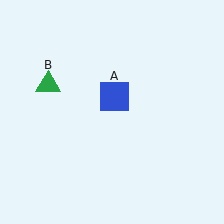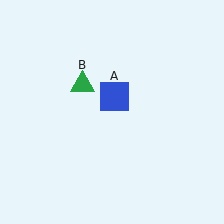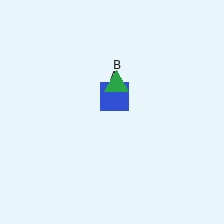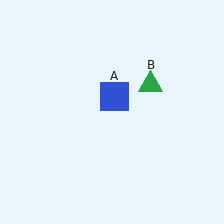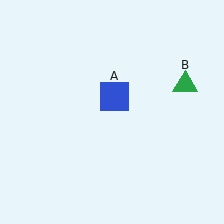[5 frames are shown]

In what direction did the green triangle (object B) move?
The green triangle (object B) moved right.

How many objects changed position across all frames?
1 object changed position: green triangle (object B).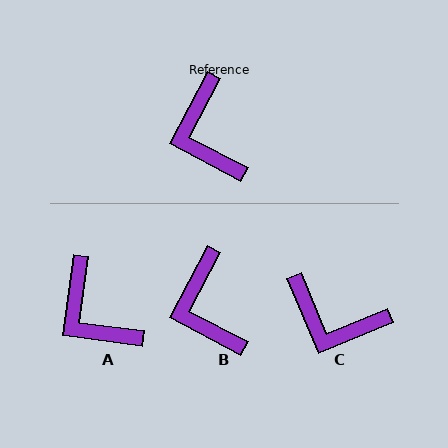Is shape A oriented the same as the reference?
No, it is off by about 20 degrees.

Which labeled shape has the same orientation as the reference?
B.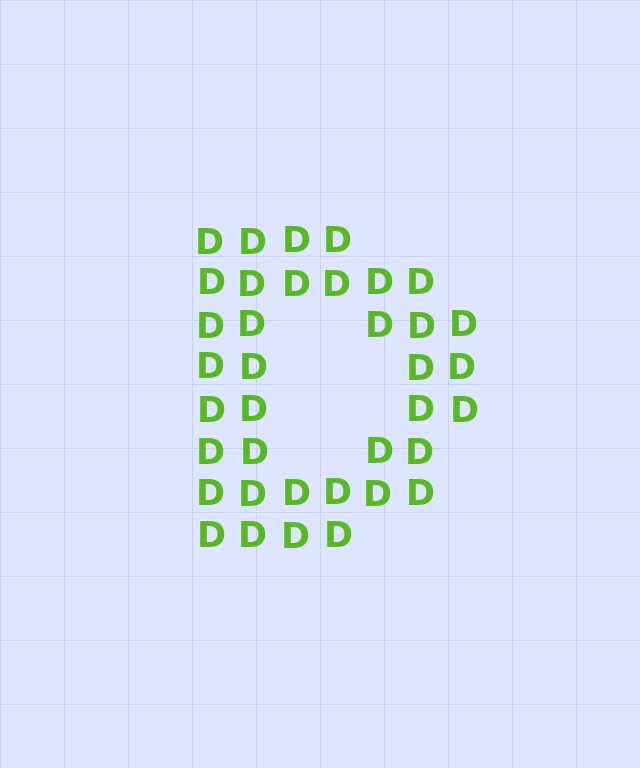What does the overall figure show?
The overall figure shows the letter D.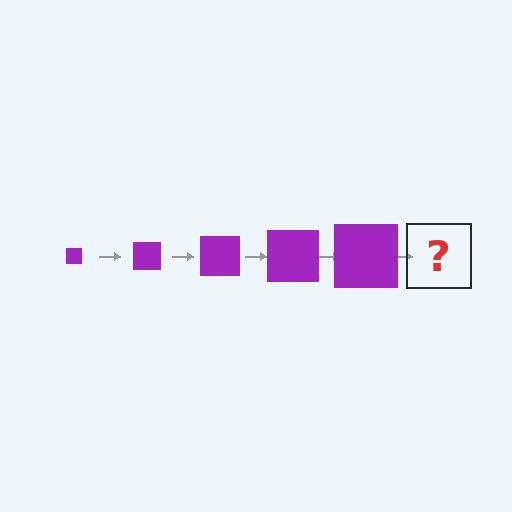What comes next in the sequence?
The next element should be a purple square, larger than the previous one.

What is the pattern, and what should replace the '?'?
The pattern is that the square gets progressively larger each step. The '?' should be a purple square, larger than the previous one.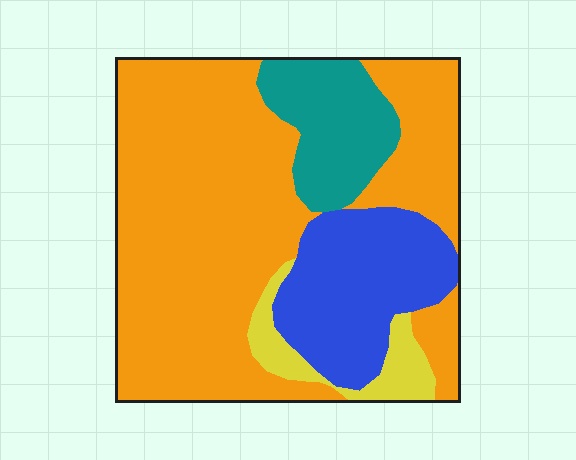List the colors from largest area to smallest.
From largest to smallest: orange, blue, teal, yellow.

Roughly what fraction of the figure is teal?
Teal covers 12% of the figure.